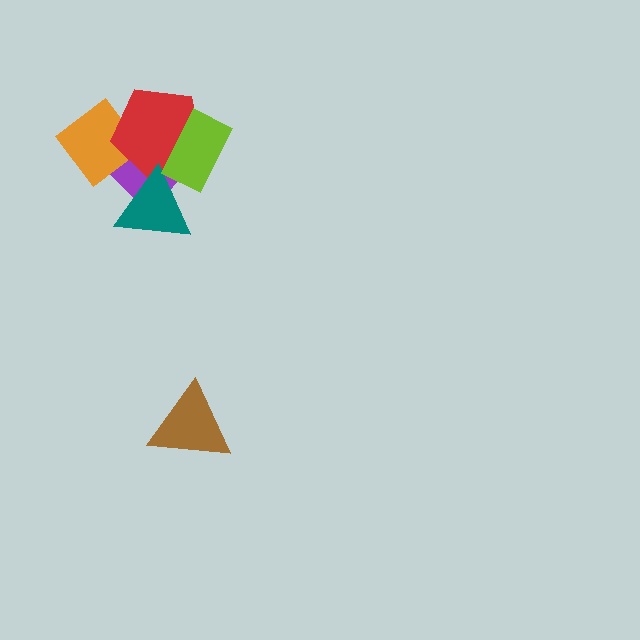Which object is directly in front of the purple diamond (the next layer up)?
The orange diamond is directly in front of the purple diamond.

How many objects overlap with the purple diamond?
4 objects overlap with the purple diamond.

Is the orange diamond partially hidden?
Yes, it is partially covered by another shape.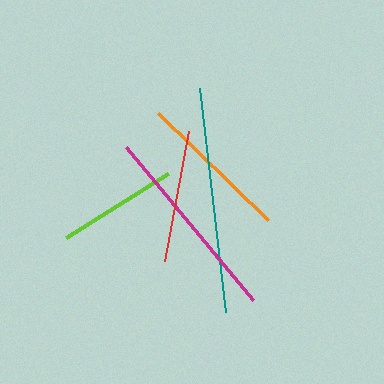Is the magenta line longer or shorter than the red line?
The magenta line is longer than the red line.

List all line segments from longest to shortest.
From longest to shortest: teal, magenta, orange, red, lime.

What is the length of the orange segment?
The orange segment is approximately 154 pixels long.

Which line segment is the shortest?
The lime line is the shortest at approximately 120 pixels.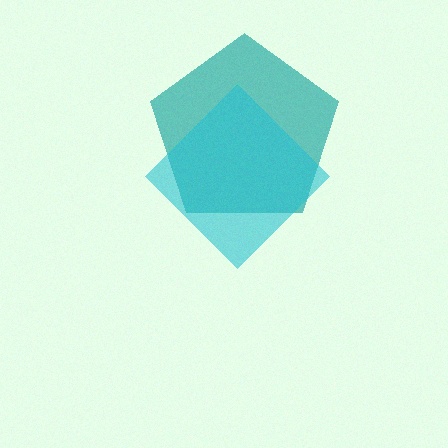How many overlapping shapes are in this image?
There are 2 overlapping shapes in the image.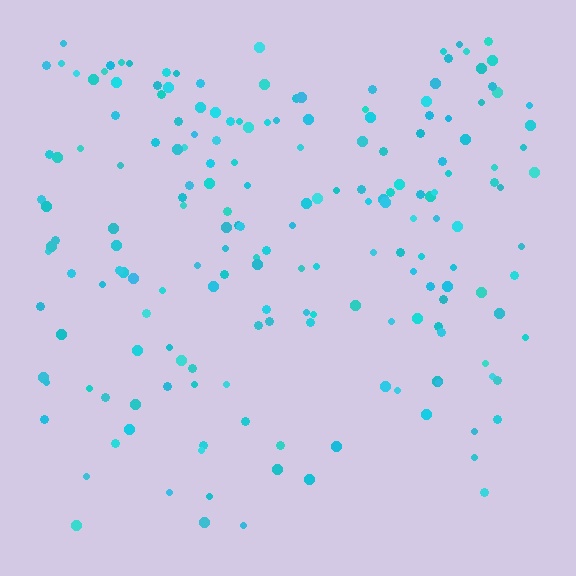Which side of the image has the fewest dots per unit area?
The bottom.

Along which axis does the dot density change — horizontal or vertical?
Vertical.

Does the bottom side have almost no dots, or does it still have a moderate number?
Still a moderate number, just noticeably fewer than the top.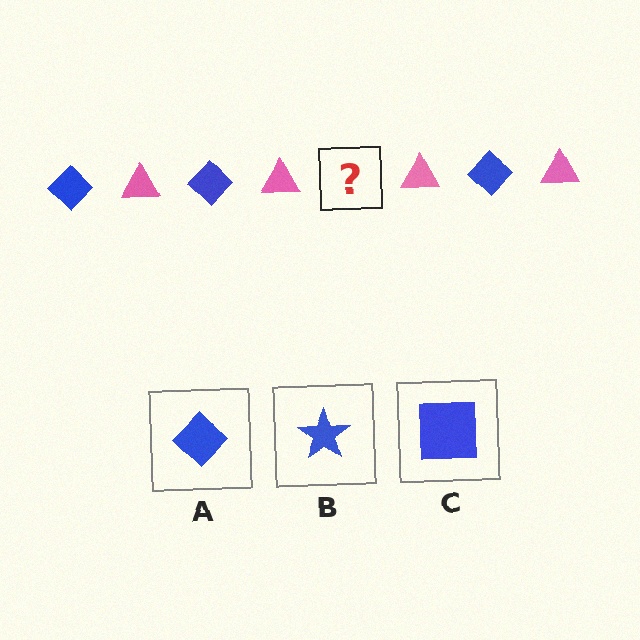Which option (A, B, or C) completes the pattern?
A.